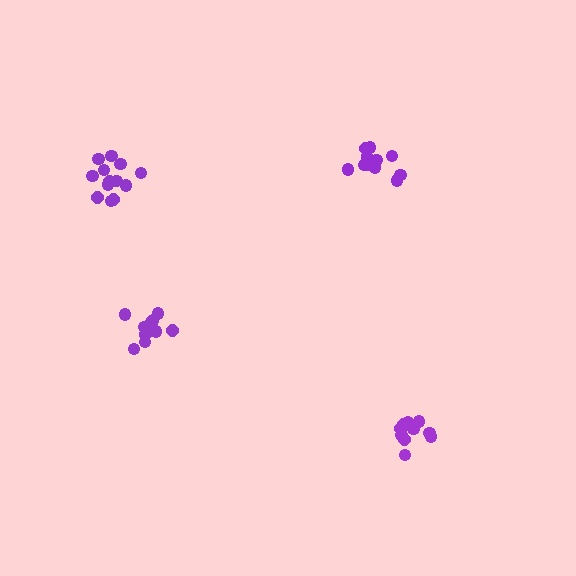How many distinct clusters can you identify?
There are 4 distinct clusters.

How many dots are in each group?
Group 1: 13 dots, Group 2: 12 dots, Group 3: 10 dots, Group 4: 10 dots (45 total).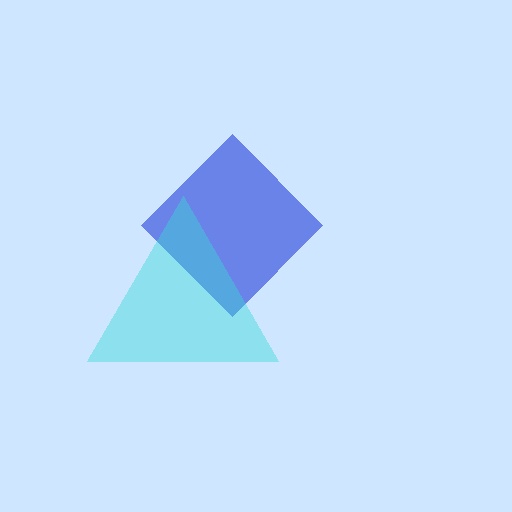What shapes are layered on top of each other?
The layered shapes are: a blue diamond, a cyan triangle.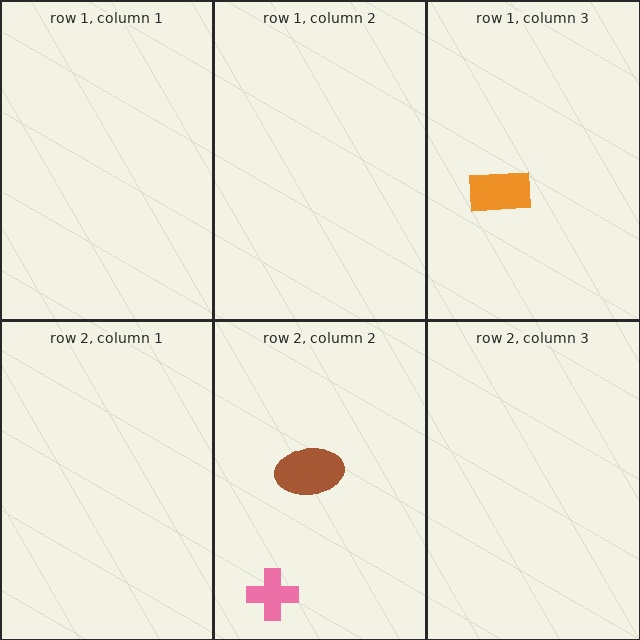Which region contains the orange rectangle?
The row 1, column 3 region.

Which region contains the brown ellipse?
The row 2, column 2 region.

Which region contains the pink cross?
The row 2, column 2 region.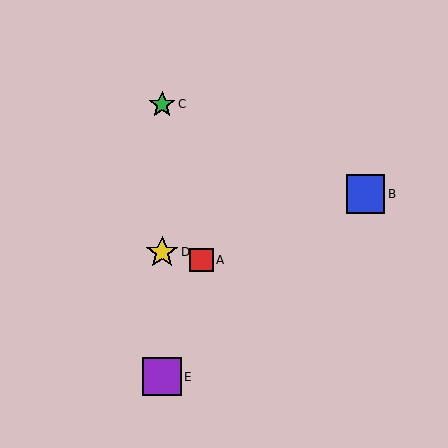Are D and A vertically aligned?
No, D is at x≈162 and A is at x≈201.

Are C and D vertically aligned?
Yes, both are at x≈162.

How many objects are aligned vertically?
3 objects (C, D, E) are aligned vertically.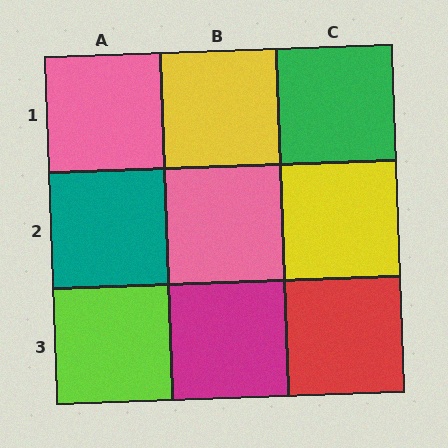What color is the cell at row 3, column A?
Lime.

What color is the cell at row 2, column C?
Yellow.